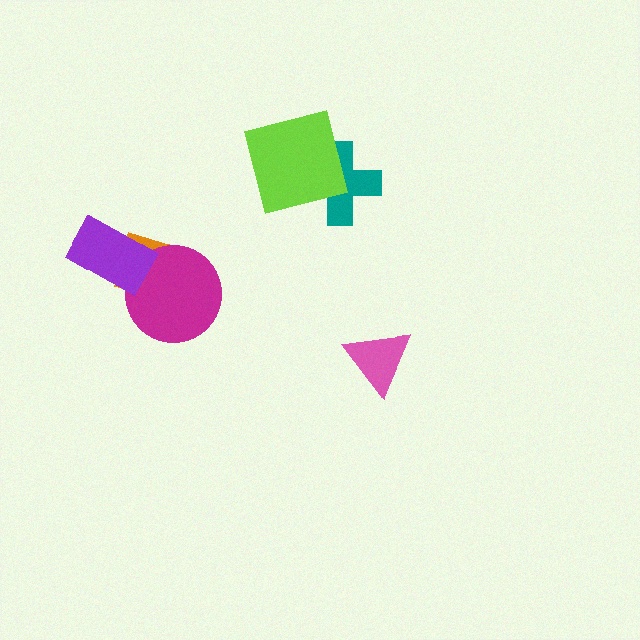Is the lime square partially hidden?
No, no other shape covers it.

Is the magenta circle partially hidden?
Yes, it is partially covered by another shape.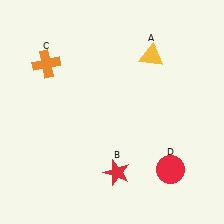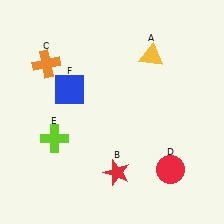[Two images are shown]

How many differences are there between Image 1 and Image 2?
There are 2 differences between the two images.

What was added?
A lime cross (E), a blue square (F) were added in Image 2.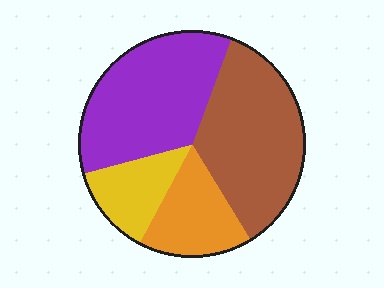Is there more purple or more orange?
Purple.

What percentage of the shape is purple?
Purple covers 35% of the shape.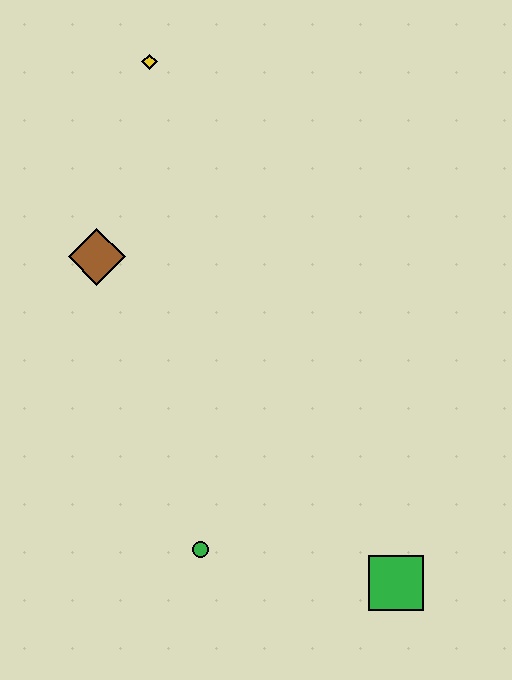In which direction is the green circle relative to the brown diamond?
The green circle is below the brown diamond.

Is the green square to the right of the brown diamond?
Yes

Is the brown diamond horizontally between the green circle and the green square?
No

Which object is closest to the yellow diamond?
The brown diamond is closest to the yellow diamond.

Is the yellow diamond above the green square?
Yes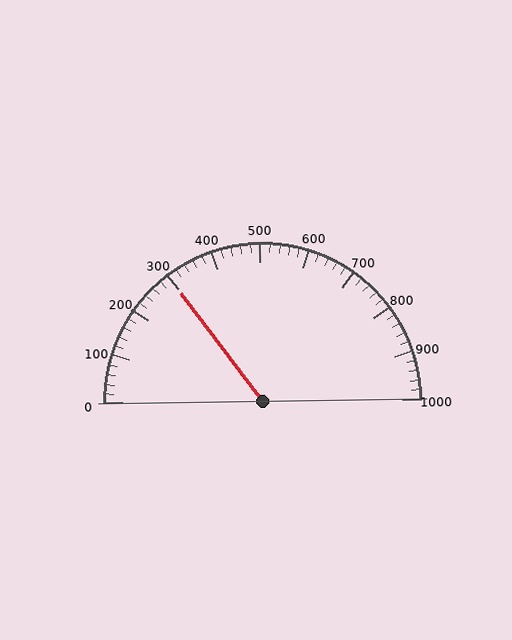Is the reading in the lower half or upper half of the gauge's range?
The reading is in the lower half of the range (0 to 1000).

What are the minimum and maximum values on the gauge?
The gauge ranges from 0 to 1000.